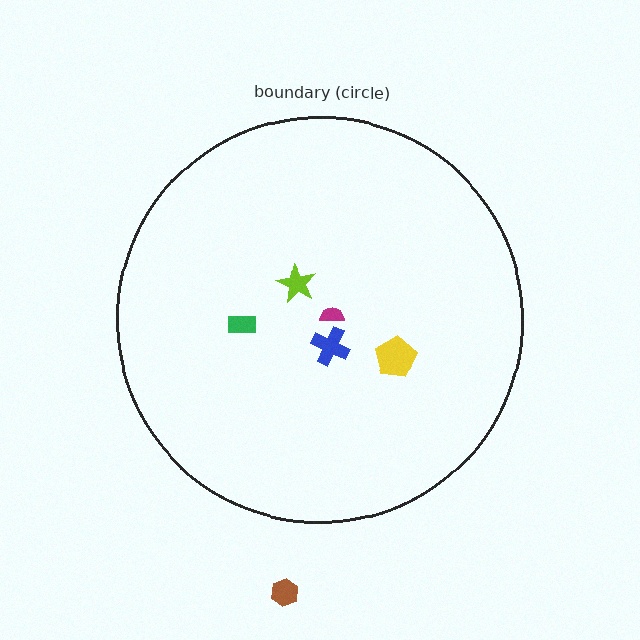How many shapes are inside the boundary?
5 inside, 1 outside.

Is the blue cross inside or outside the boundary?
Inside.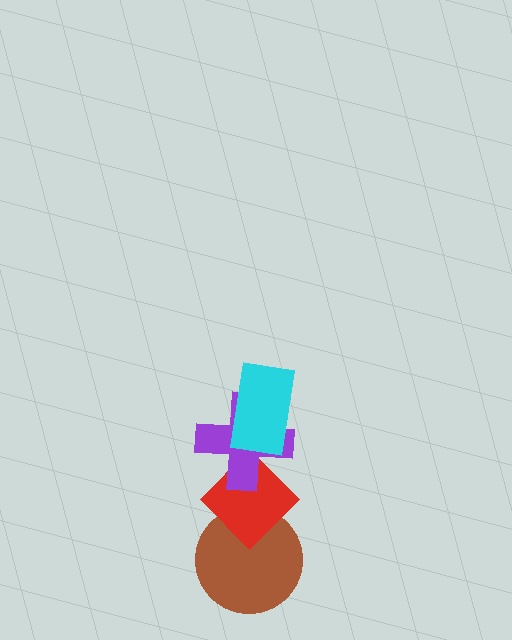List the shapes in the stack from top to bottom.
From top to bottom: the cyan rectangle, the purple cross, the red diamond, the brown circle.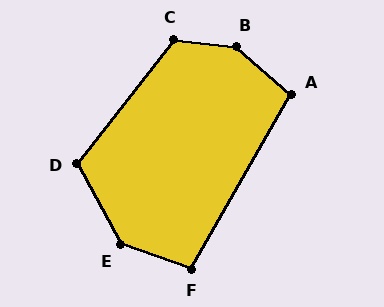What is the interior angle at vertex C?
Approximately 121 degrees (obtuse).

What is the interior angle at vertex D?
Approximately 114 degrees (obtuse).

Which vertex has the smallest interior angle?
F, at approximately 101 degrees.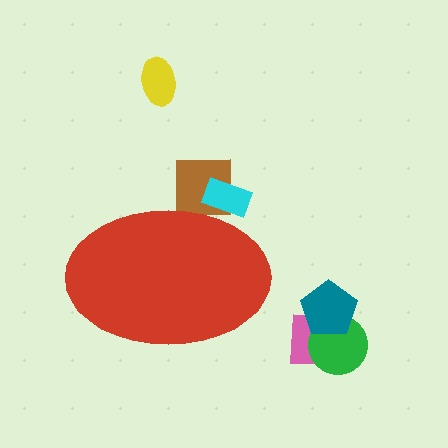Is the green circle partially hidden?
No, the green circle is fully visible.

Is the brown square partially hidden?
Yes, the brown square is partially hidden behind the red ellipse.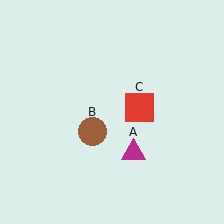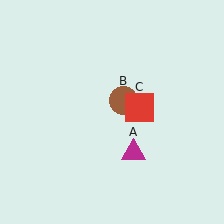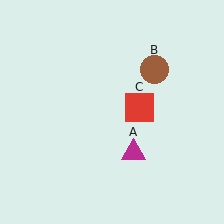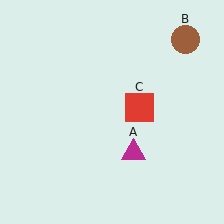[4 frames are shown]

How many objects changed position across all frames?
1 object changed position: brown circle (object B).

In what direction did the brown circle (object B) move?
The brown circle (object B) moved up and to the right.